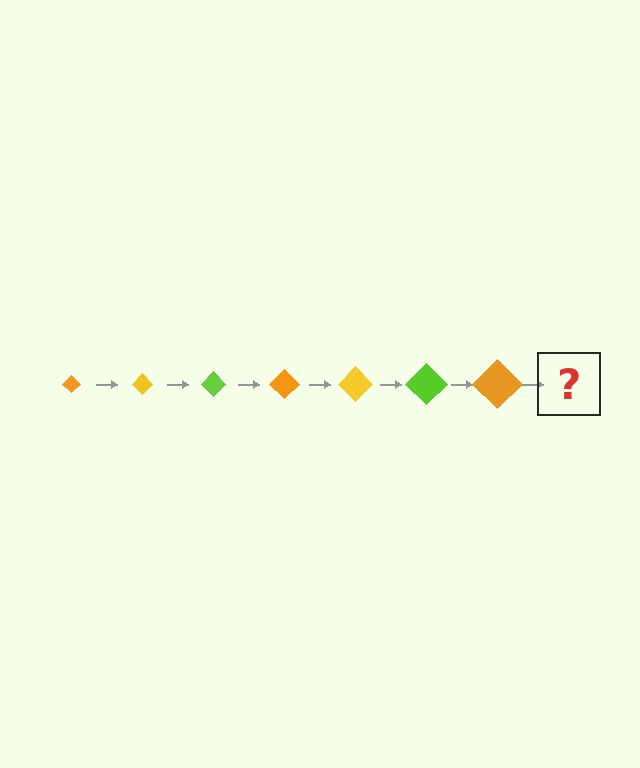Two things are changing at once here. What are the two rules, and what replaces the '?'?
The two rules are that the diamond grows larger each step and the color cycles through orange, yellow, and lime. The '?' should be a yellow diamond, larger than the previous one.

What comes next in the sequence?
The next element should be a yellow diamond, larger than the previous one.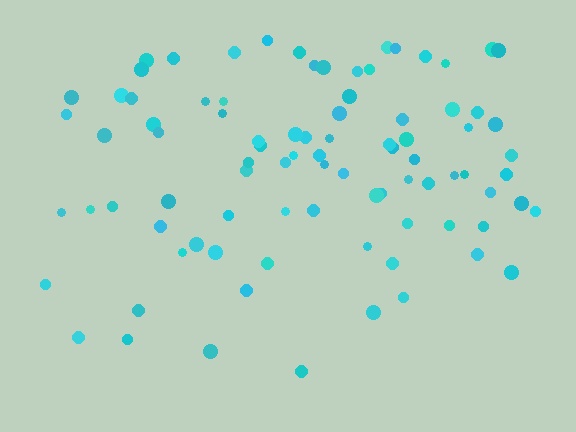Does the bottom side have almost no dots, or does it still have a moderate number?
Still a moderate number, just noticeably fewer than the top.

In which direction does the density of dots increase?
From bottom to top, with the top side densest.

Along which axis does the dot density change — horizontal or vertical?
Vertical.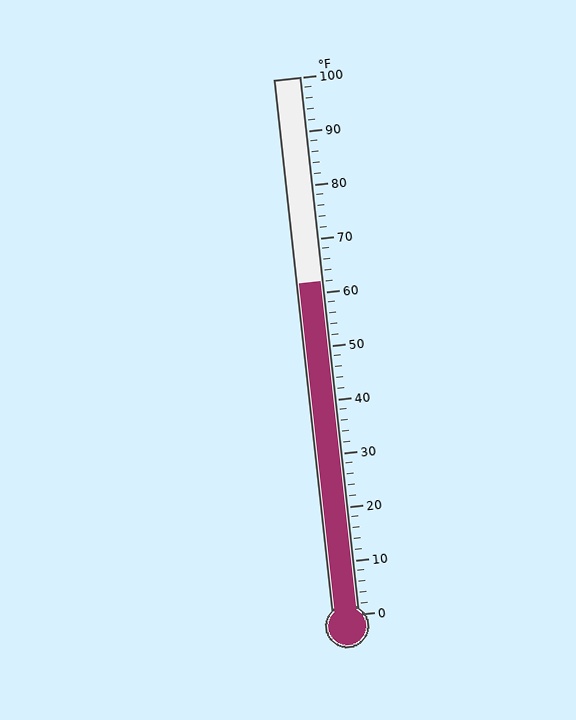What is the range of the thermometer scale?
The thermometer scale ranges from 0°F to 100°F.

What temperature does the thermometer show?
The thermometer shows approximately 62°F.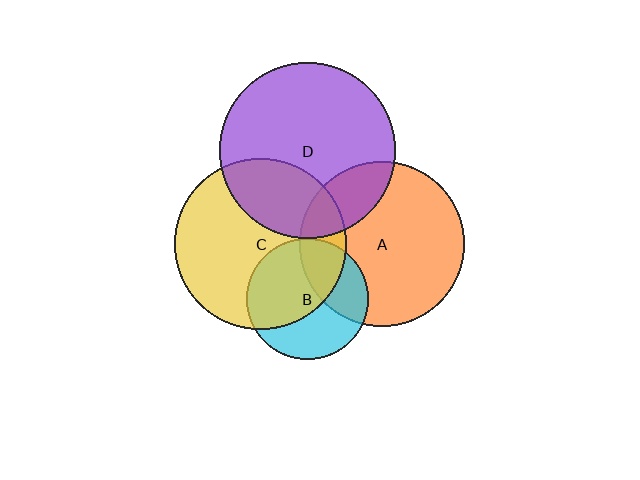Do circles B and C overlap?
Yes.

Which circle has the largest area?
Circle D (purple).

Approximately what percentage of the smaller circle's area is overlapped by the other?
Approximately 55%.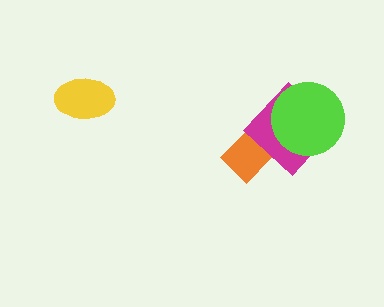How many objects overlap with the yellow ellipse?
0 objects overlap with the yellow ellipse.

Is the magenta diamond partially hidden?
Yes, it is partially covered by another shape.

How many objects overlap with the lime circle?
1 object overlaps with the lime circle.